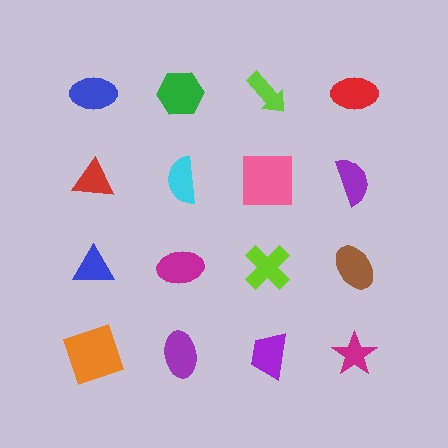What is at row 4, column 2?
A purple ellipse.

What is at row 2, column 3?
A pink square.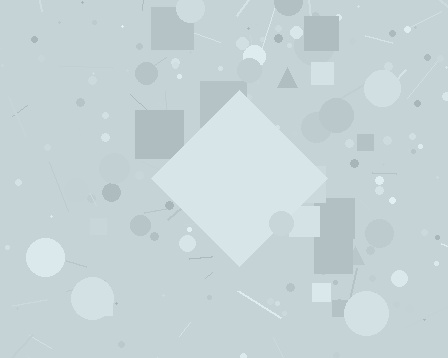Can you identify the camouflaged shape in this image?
The camouflaged shape is a diamond.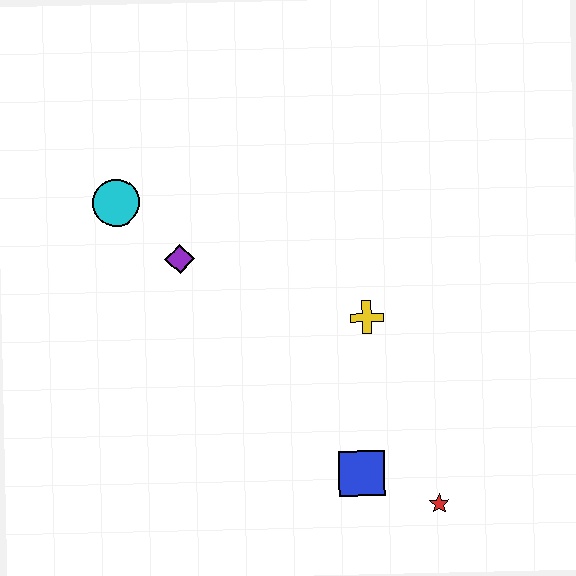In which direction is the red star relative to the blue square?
The red star is to the right of the blue square.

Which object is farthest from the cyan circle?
The red star is farthest from the cyan circle.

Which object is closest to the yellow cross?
The blue square is closest to the yellow cross.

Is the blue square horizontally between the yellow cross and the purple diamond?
Yes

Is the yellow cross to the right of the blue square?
Yes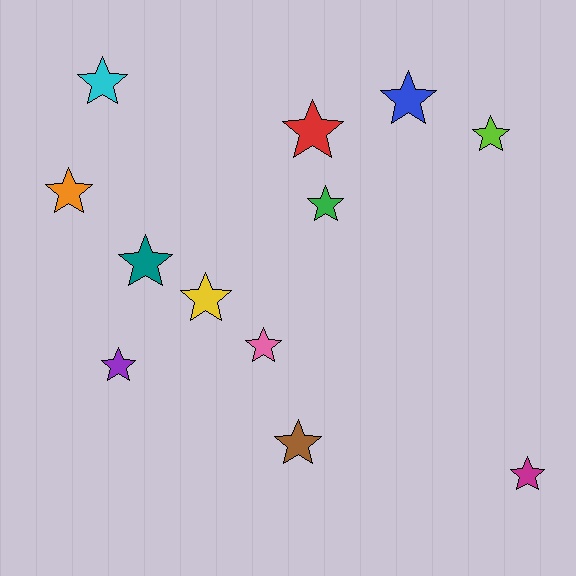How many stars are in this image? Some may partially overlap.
There are 12 stars.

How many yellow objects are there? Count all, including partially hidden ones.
There is 1 yellow object.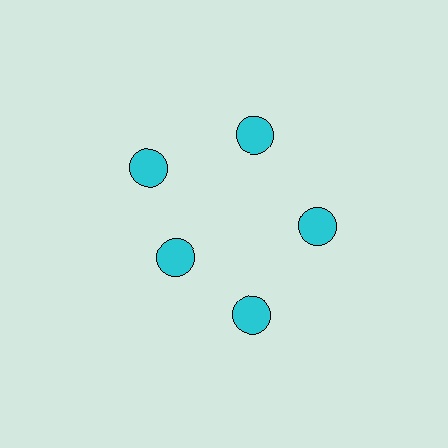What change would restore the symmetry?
The symmetry would be restored by moving it outward, back onto the ring so that all 5 circles sit at equal angles and equal distance from the center.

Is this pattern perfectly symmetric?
No. The 5 cyan circles are arranged in a ring, but one element near the 8 o'clock position is pulled inward toward the center, breaking the 5-fold rotational symmetry.